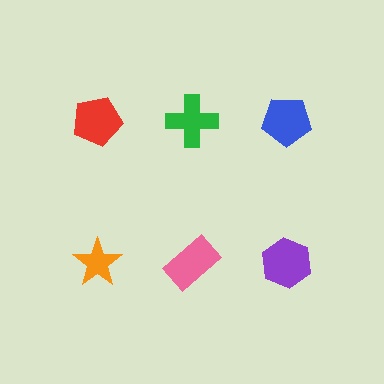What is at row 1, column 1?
A red pentagon.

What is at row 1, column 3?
A blue pentagon.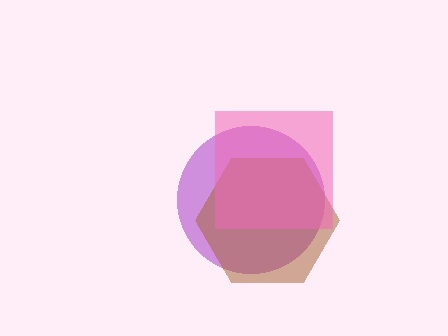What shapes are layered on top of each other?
The layered shapes are: a purple circle, a brown hexagon, a pink square.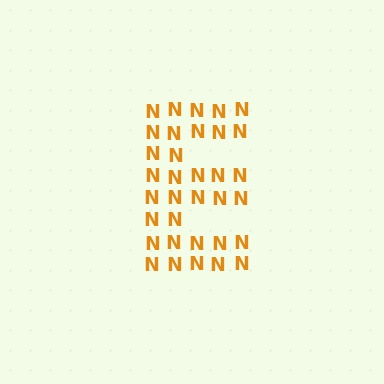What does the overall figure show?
The overall figure shows the letter E.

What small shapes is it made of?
It is made of small letter N's.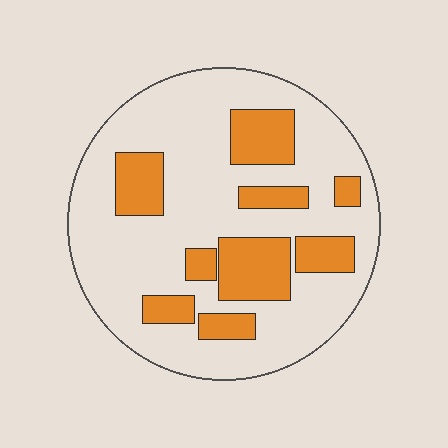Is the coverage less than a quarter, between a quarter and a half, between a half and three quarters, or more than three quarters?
Between a quarter and a half.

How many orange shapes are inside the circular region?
9.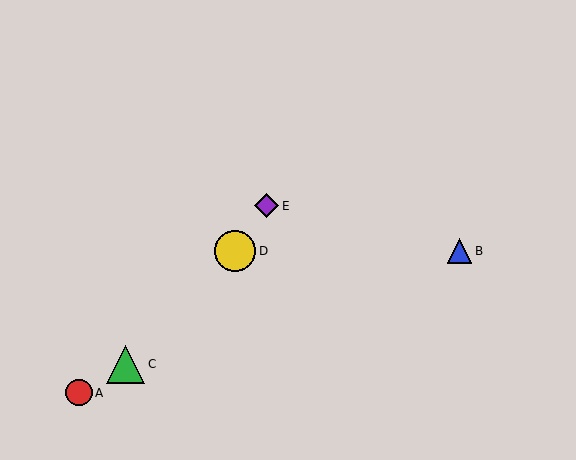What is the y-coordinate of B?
Object B is at y≈251.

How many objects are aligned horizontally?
2 objects (B, D) are aligned horizontally.